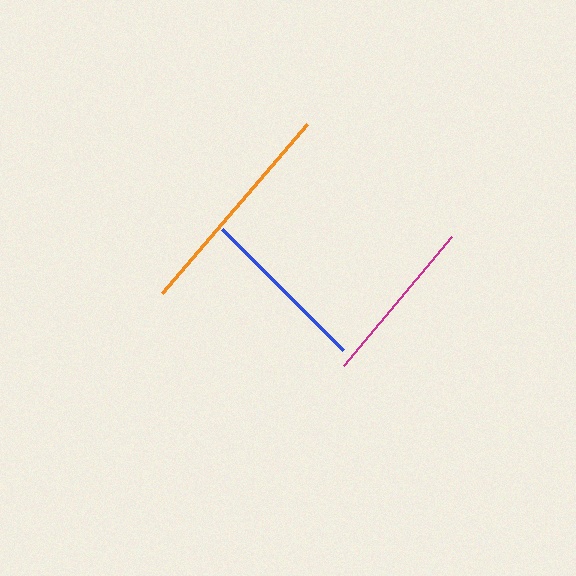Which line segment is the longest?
The orange line is the longest at approximately 223 pixels.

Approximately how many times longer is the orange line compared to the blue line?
The orange line is approximately 1.3 times the length of the blue line.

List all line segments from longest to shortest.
From longest to shortest: orange, blue, magenta.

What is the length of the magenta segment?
The magenta segment is approximately 168 pixels long.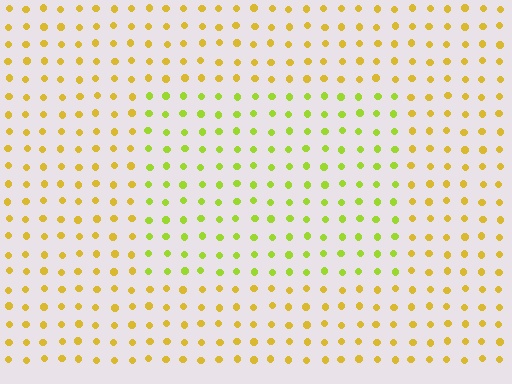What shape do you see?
I see a rectangle.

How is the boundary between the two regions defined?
The boundary is defined purely by a slight shift in hue (about 34 degrees). Spacing, size, and orientation are identical on both sides.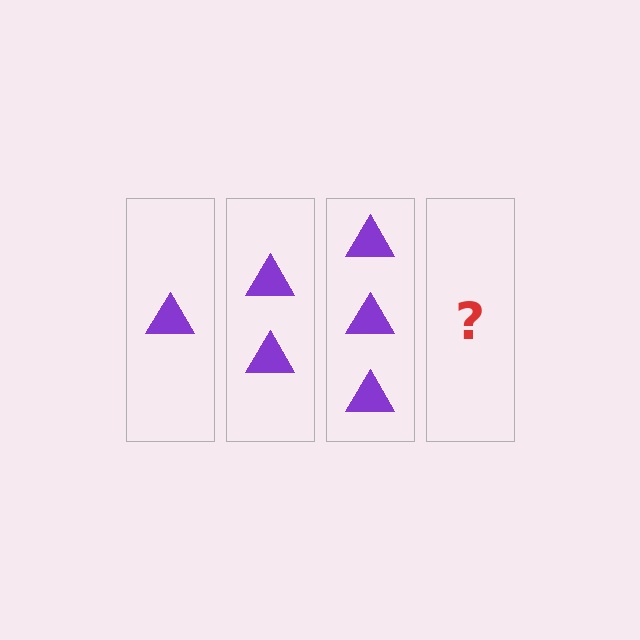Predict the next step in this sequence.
The next step is 4 triangles.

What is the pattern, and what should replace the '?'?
The pattern is that each step adds one more triangle. The '?' should be 4 triangles.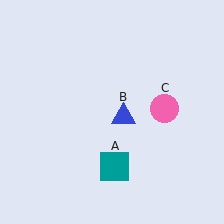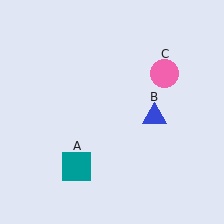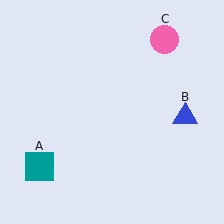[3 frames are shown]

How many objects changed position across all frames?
3 objects changed position: teal square (object A), blue triangle (object B), pink circle (object C).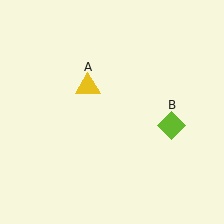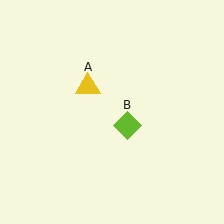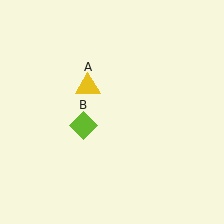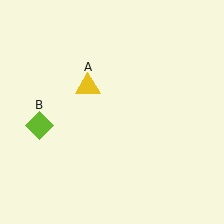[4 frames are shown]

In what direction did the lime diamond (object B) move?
The lime diamond (object B) moved left.